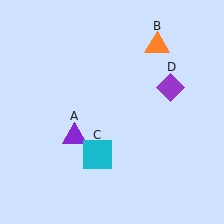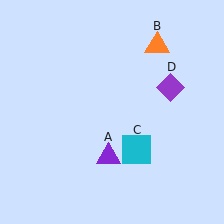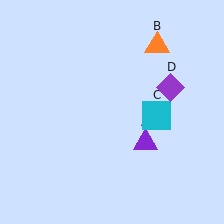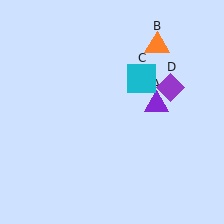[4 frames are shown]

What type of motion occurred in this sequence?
The purple triangle (object A), cyan square (object C) rotated counterclockwise around the center of the scene.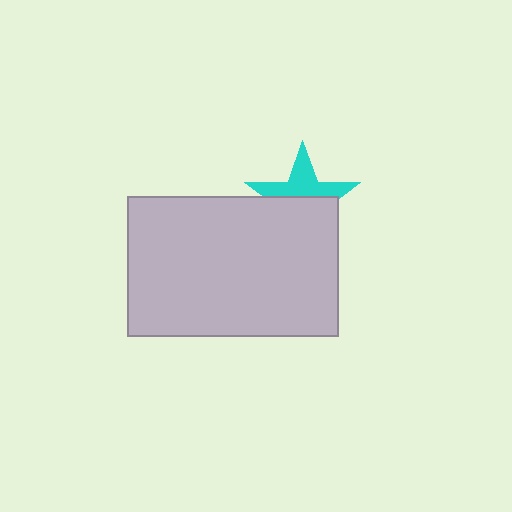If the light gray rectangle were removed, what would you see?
You would see the complete cyan star.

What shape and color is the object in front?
The object in front is a light gray rectangle.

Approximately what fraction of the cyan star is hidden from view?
Roughly 55% of the cyan star is hidden behind the light gray rectangle.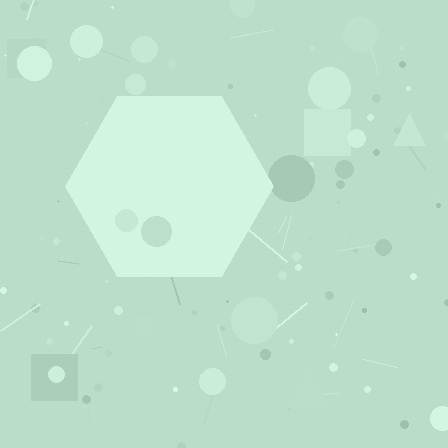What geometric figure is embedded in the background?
A hexagon is embedded in the background.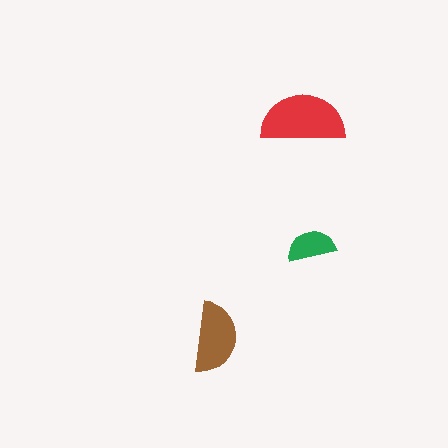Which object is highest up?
The red semicircle is topmost.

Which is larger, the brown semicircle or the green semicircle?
The brown one.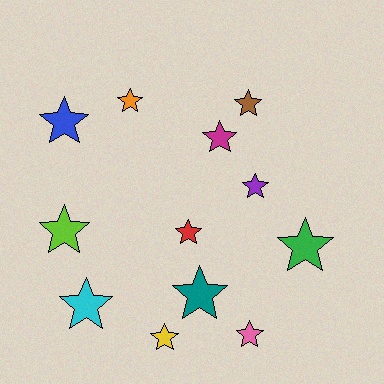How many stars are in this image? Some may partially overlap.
There are 12 stars.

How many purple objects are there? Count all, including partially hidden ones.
There is 1 purple object.